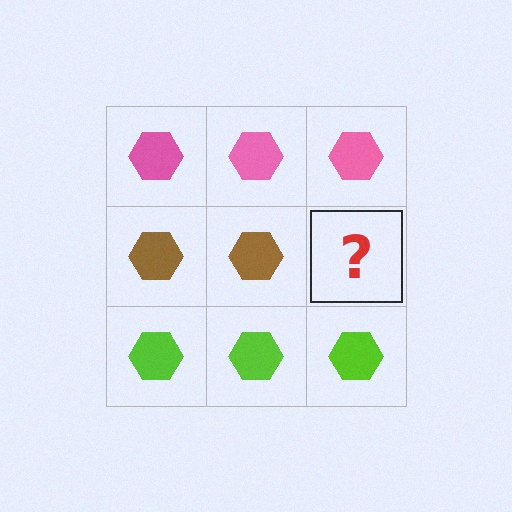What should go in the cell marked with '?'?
The missing cell should contain a brown hexagon.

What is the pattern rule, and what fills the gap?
The rule is that each row has a consistent color. The gap should be filled with a brown hexagon.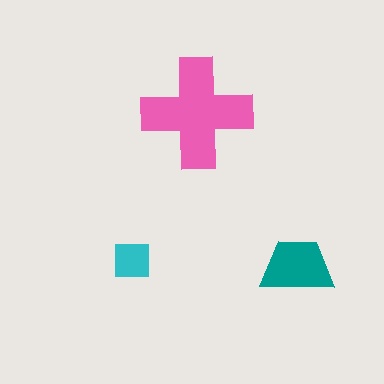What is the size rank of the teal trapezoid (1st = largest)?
2nd.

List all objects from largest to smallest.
The pink cross, the teal trapezoid, the cyan square.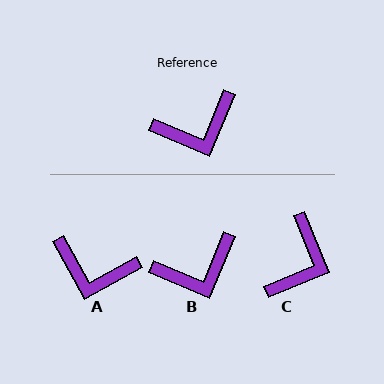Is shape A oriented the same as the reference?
No, it is off by about 38 degrees.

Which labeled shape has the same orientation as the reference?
B.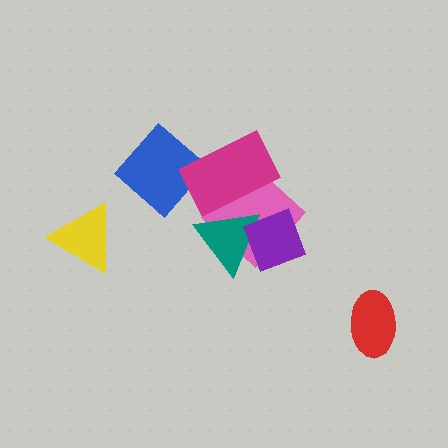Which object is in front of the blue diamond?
The magenta rectangle is in front of the blue diamond.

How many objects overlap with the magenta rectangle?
3 objects overlap with the magenta rectangle.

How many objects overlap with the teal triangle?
3 objects overlap with the teal triangle.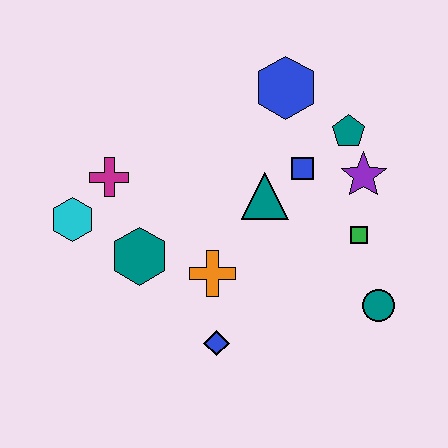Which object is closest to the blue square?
The teal triangle is closest to the blue square.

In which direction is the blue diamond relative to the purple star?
The blue diamond is below the purple star.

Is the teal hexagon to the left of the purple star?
Yes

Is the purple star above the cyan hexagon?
Yes